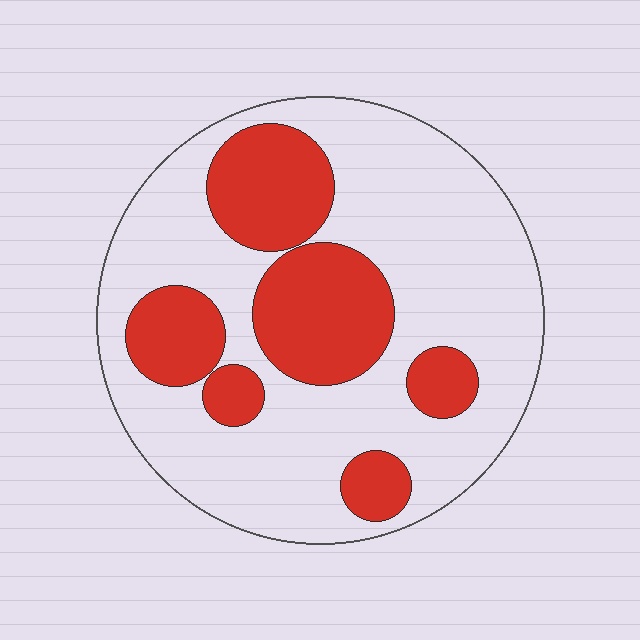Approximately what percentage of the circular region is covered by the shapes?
Approximately 30%.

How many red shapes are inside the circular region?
6.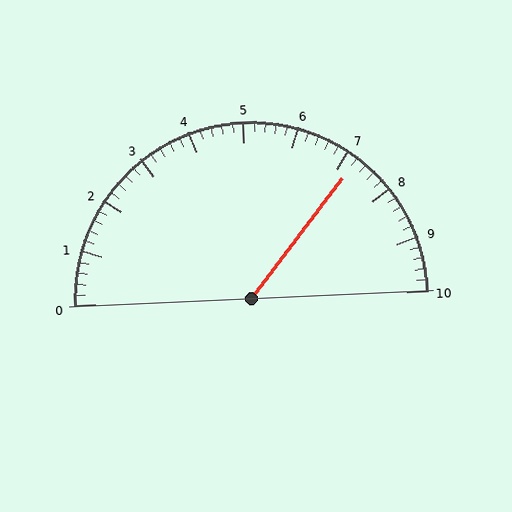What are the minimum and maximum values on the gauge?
The gauge ranges from 0 to 10.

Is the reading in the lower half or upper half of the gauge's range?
The reading is in the upper half of the range (0 to 10).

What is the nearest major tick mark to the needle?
The nearest major tick mark is 7.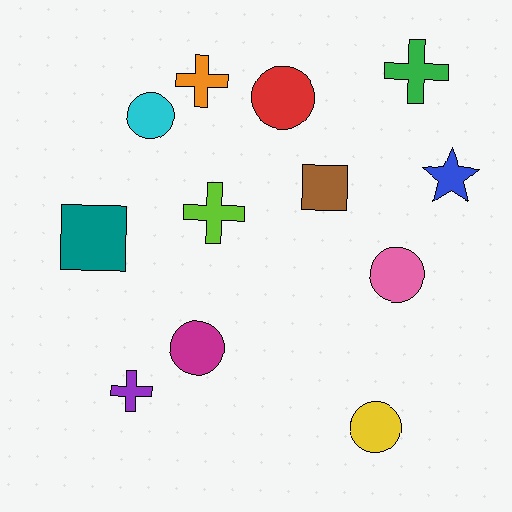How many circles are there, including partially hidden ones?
There are 5 circles.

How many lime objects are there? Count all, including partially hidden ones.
There is 1 lime object.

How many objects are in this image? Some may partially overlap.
There are 12 objects.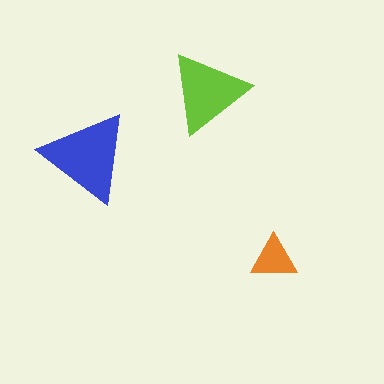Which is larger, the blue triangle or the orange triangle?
The blue one.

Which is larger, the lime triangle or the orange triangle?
The lime one.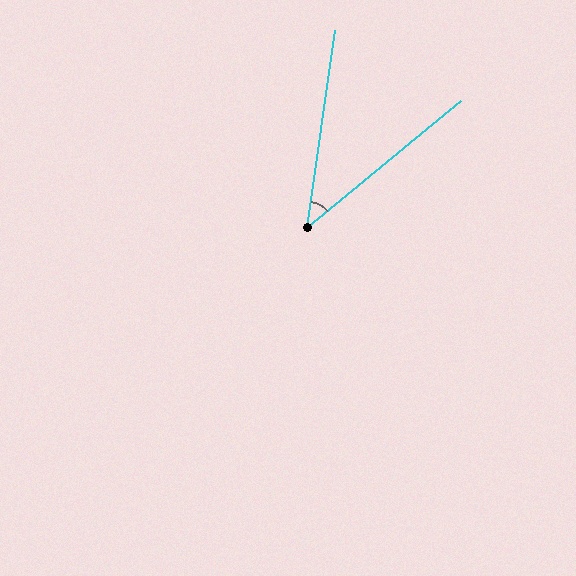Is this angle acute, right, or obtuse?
It is acute.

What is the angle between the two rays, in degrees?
Approximately 42 degrees.